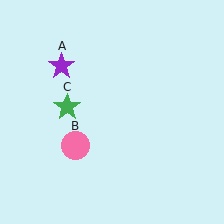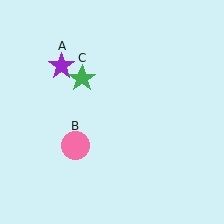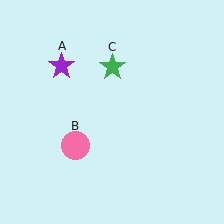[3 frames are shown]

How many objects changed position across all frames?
1 object changed position: green star (object C).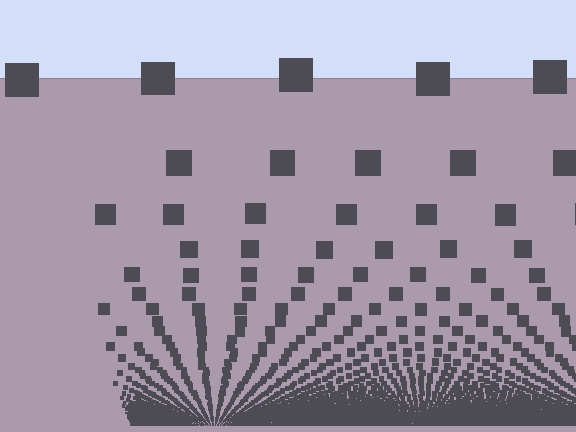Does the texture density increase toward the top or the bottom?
Density increases toward the bottom.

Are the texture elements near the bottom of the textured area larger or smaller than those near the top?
Smaller. The gradient is inverted — elements near the bottom are smaller and denser.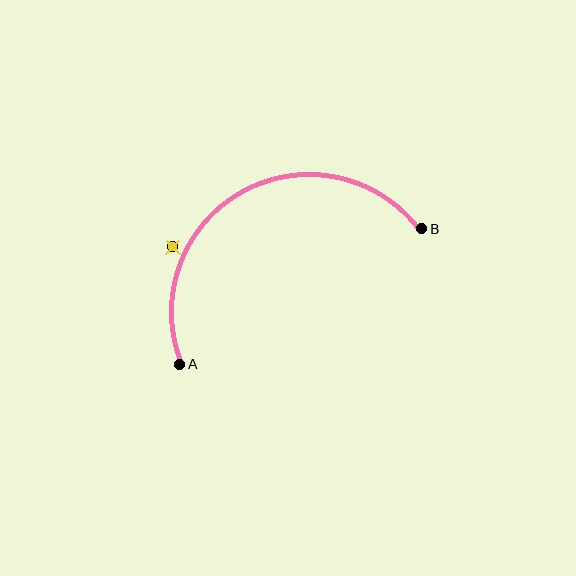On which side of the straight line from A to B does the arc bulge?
The arc bulges above the straight line connecting A and B.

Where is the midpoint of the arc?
The arc midpoint is the point on the curve farthest from the straight line joining A and B. It sits above that line.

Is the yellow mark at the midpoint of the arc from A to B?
No — the yellow mark does not lie on the arc at all. It sits slightly outside the curve.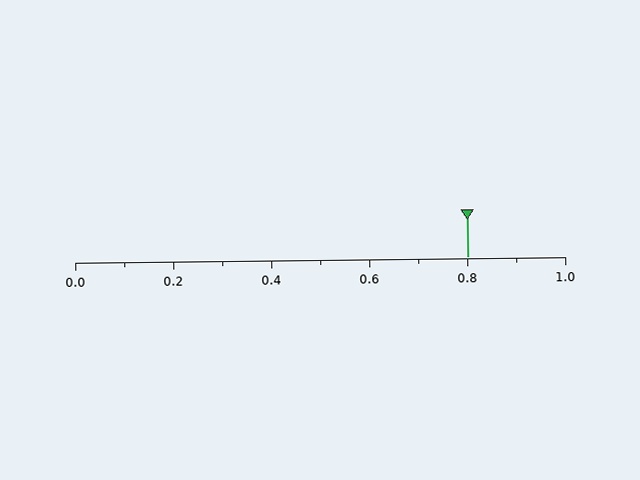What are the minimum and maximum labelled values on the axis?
The axis runs from 0.0 to 1.0.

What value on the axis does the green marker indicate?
The marker indicates approximately 0.8.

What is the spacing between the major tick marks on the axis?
The major ticks are spaced 0.2 apart.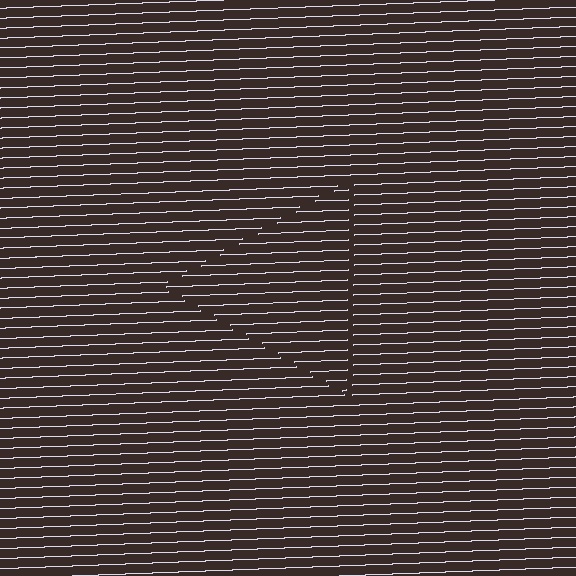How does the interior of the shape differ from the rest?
The interior of the shape contains the same grating, shifted by half a period — the contour is defined by the phase discontinuity where line-ends from the inner and outer gratings abut.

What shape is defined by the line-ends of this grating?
An illusory triangle. The interior of the shape contains the same grating, shifted by half a period — the contour is defined by the phase discontinuity where line-ends from the inner and outer gratings abut.